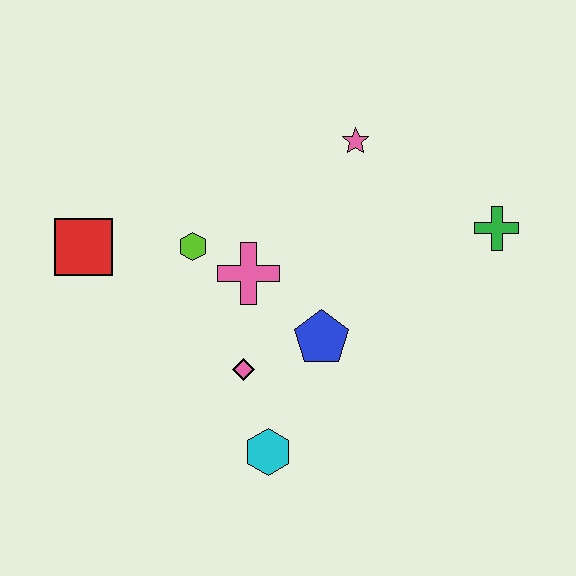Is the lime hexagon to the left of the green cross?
Yes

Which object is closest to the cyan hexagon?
The pink diamond is closest to the cyan hexagon.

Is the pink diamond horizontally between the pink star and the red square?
Yes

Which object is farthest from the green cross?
The red square is farthest from the green cross.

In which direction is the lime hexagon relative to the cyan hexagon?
The lime hexagon is above the cyan hexagon.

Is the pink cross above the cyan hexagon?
Yes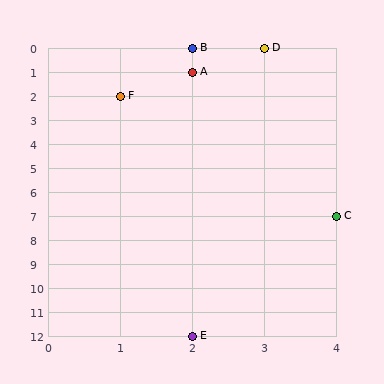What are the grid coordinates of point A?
Point A is at grid coordinates (2, 1).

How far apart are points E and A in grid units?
Points E and A are 11 rows apart.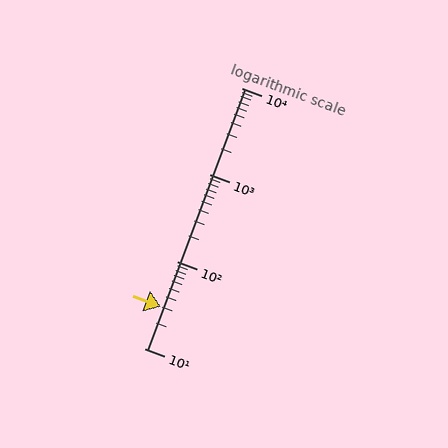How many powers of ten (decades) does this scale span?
The scale spans 3 decades, from 10 to 10000.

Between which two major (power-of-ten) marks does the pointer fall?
The pointer is between 10 and 100.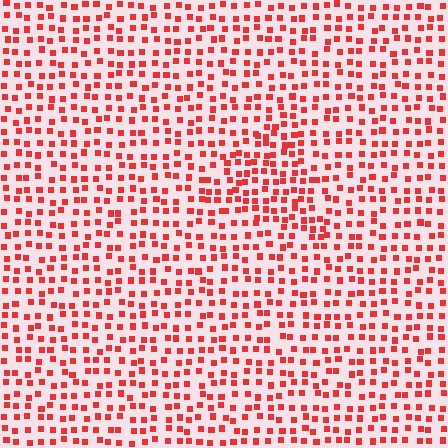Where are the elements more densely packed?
The elements are more densely packed inside the triangle boundary.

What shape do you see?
I see a triangle.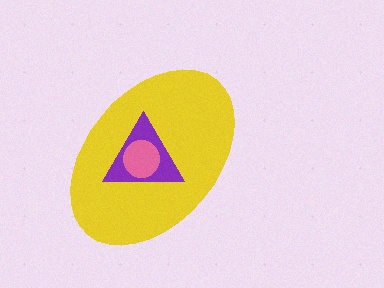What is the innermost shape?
The pink circle.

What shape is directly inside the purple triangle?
The pink circle.